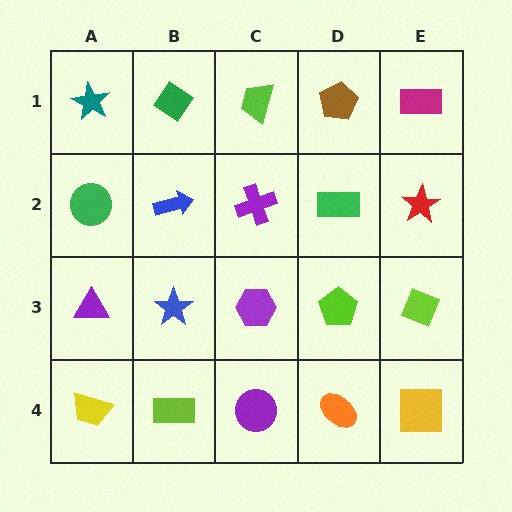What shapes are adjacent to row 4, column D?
A lime pentagon (row 3, column D), a purple circle (row 4, column C), a yellow square (row 4, column E).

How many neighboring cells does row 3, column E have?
3.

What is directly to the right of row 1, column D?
A magenta rectangle.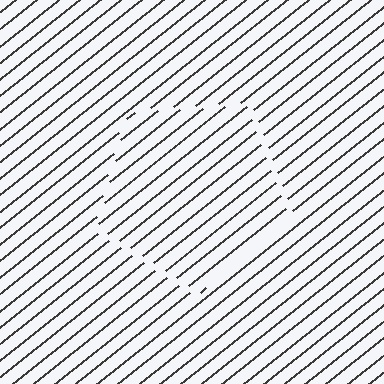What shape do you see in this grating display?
An illusory pentagon. The interior of the shape contains the same grating, shifted by half a period — the contour is defined by the phase discontinuity where line-ends from the inner and outer gratings abut.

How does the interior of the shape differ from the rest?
The interior of the shape contains the same grating, shifted by half a period — the contour is defined by the phase discontinuity where line-ends from the inner and outer gratings abut.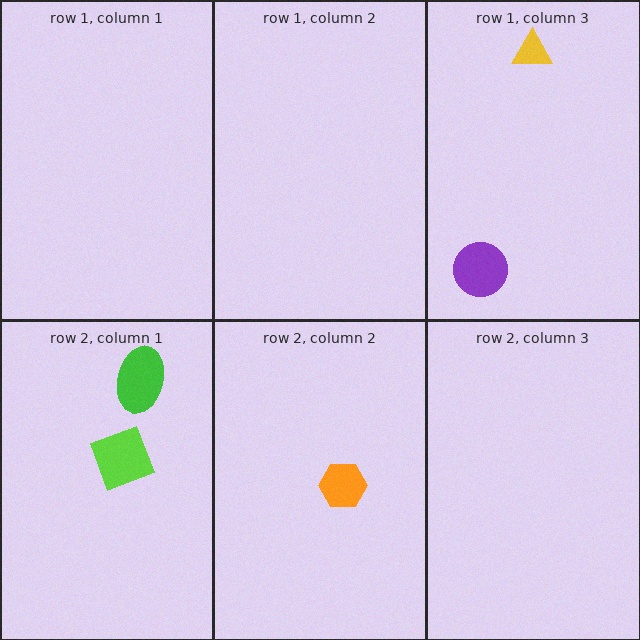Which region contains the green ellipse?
The row 2, column 1 region.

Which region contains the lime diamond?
The row 2, column 1 region.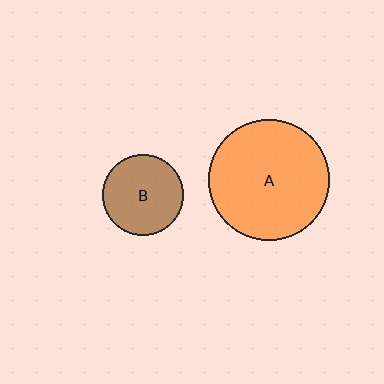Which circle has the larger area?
Circle A (orange).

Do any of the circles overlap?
No, none of the circles overlap.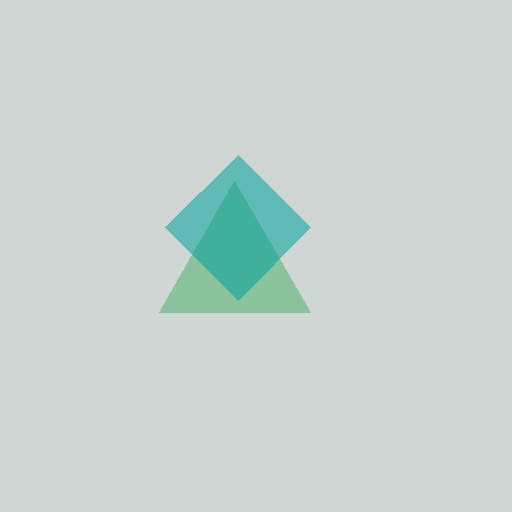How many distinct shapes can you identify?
There are 2 distinct shapes: a green triangle, a teal diamond.